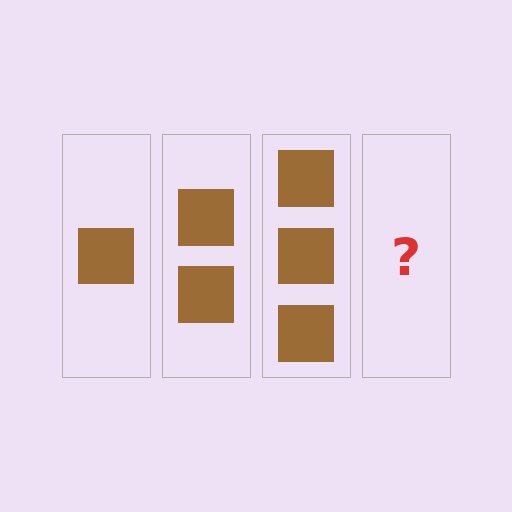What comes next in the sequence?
The next element should be 4 squares.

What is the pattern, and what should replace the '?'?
The pattern is that each step adds one more square. The '?' should be 4 squares.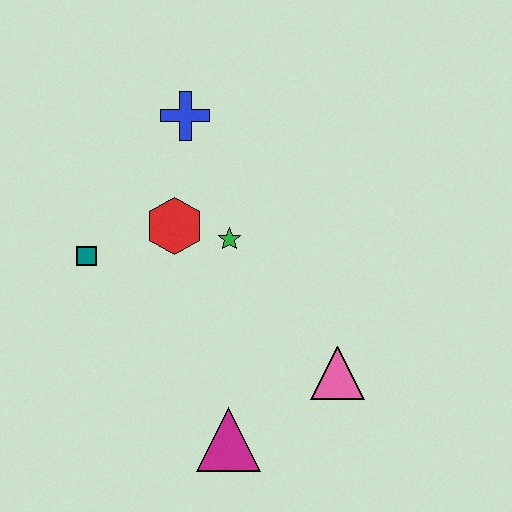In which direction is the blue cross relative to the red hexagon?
The blue cross is above the red hexagon.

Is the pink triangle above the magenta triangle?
Yes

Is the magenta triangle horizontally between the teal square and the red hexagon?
No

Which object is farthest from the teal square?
The pink triangle is farthest from the teal square.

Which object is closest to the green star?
The red hexagon is closest to the green star.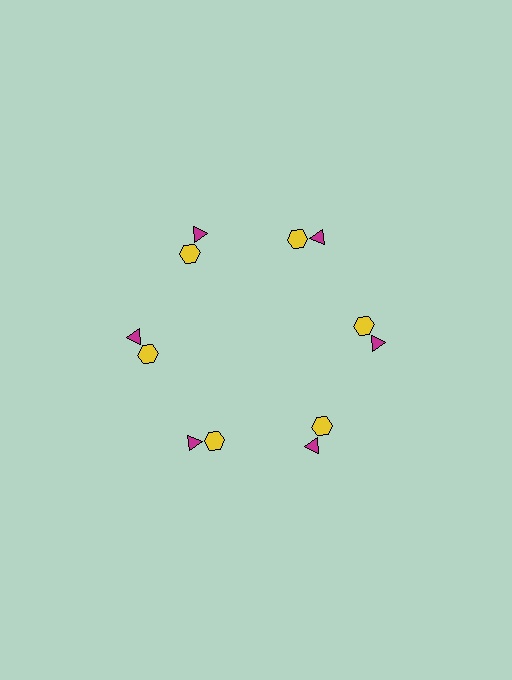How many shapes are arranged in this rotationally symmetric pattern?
There are 12 shapes, arranged in 6 groups of 2.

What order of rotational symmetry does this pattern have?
This pattern has 6-fold rotational symmetry.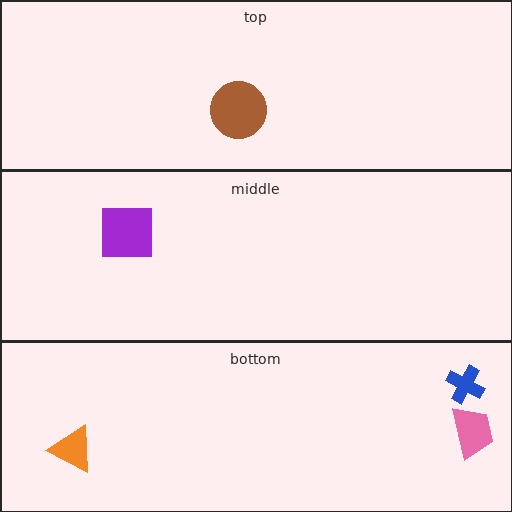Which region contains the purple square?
The middle region.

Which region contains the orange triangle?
The bottom region.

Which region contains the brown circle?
The top region.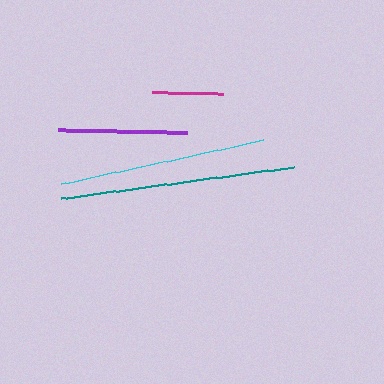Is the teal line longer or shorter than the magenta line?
The teal line is longer than the magenta line.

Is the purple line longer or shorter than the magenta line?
The purple line is longer than the magenta line.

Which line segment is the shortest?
The magenta line is the shortest at approximately 71 pixels.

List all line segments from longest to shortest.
From longest to shortest: teal, cyan, purple, magenta.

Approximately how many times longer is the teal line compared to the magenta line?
The teal line is approximately 3.3 times the length of the magenta line.